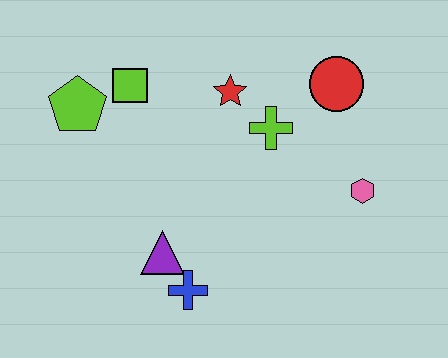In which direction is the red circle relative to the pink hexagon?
The red circle is above the pink hexagon.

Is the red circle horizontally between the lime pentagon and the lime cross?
No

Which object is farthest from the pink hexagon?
The lime pentagon is farthest from the pink hexagon.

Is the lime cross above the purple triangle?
Yes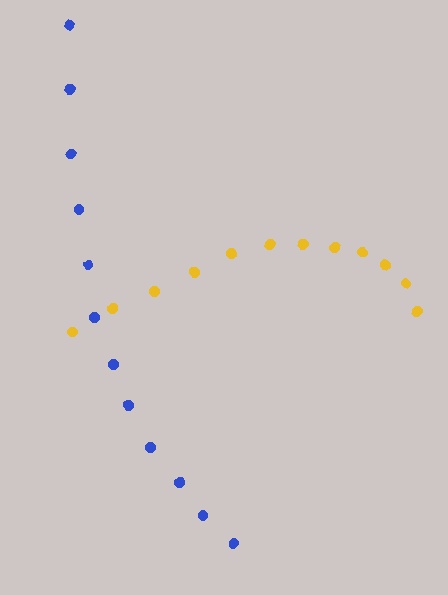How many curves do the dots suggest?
There are 2 distinct paths.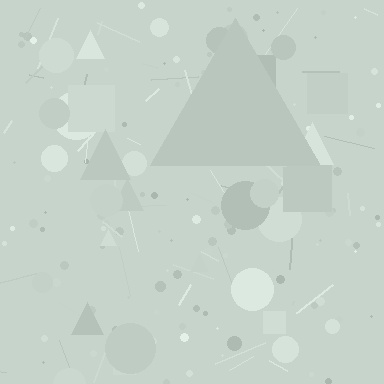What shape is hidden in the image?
A triangle is hidden in the image.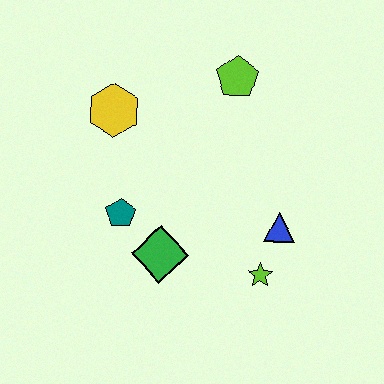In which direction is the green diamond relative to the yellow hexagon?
The green diamond is below the yellow hexagon.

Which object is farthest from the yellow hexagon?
The lime star is farthest from the yellow hexagon.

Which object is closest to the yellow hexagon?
The teal pentagon is closest to the yellow hexagon.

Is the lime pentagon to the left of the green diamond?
No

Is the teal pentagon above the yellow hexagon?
No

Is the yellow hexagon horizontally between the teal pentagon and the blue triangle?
No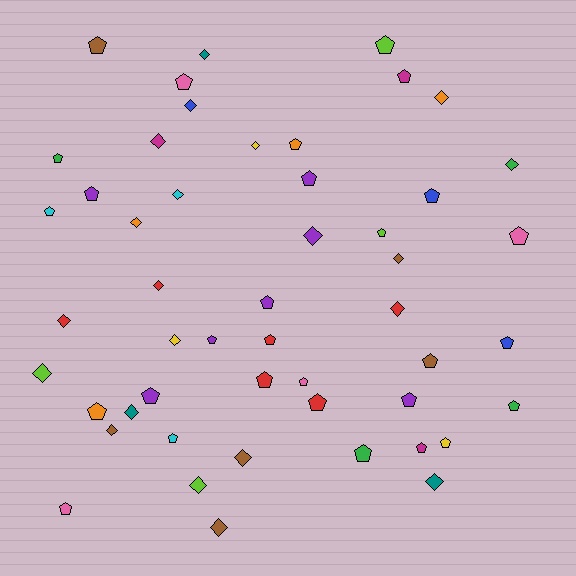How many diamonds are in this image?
There are 21 diamonds.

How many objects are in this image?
There are 50 objects.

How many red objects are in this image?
There are 6 red objects.